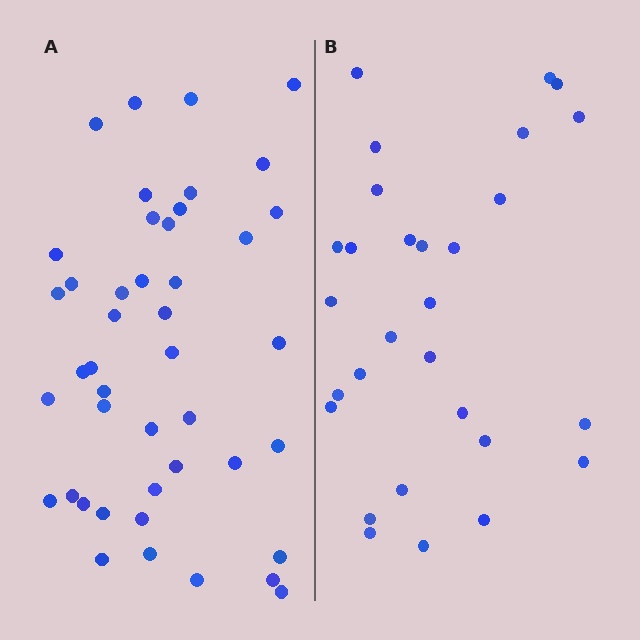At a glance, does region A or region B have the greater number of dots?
Region A (the left region) has more dots.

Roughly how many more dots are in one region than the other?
Region A has approximately 15 more dots than region B.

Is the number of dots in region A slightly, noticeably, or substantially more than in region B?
Region A has substantially more. The ratio is roughly 1.5 to 1.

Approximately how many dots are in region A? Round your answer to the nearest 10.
About 40 dots. (The exact count is 44, which rounds to 40.)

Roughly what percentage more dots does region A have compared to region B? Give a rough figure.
About 50% more.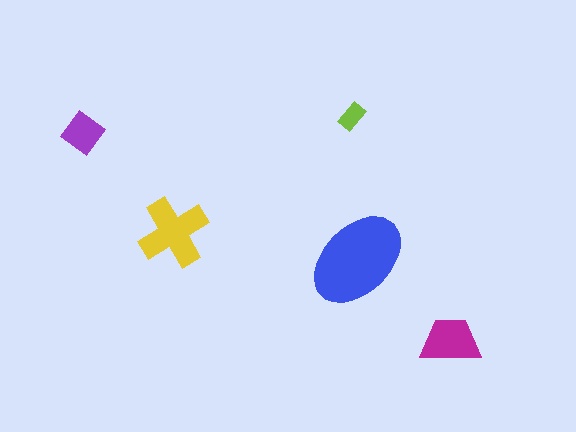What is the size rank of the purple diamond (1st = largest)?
4th.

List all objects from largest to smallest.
The blue ellipse, the yellow cross, the magenta trapezoid, the purple diamond, the lime rectangle.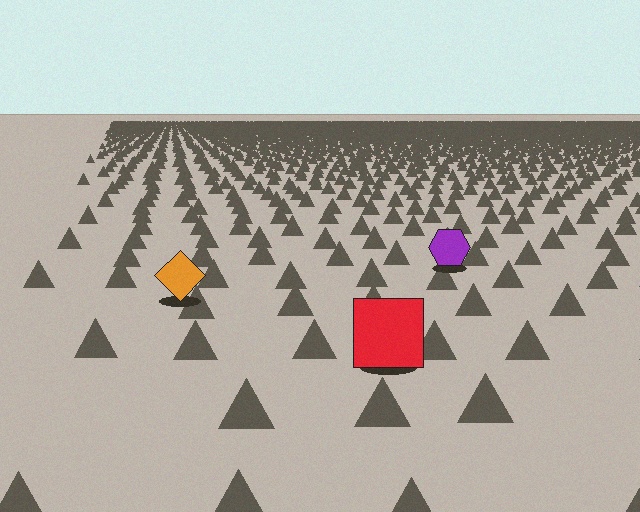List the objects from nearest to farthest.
From nearest to farthest: the red square, the orange diamond, the purple hexagon.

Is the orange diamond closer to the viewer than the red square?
No. The red square is closer — you can tell from the texture gradient: the ground texture is coarser near it.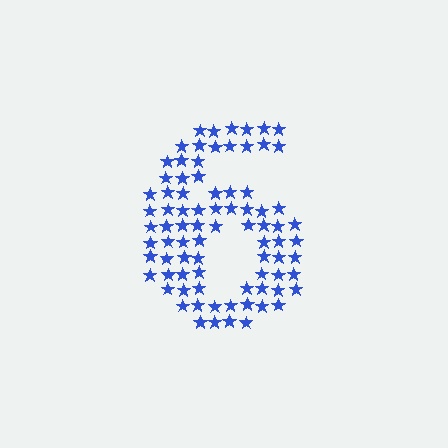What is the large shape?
The large shape is the digit 6.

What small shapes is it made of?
It is made of small stars.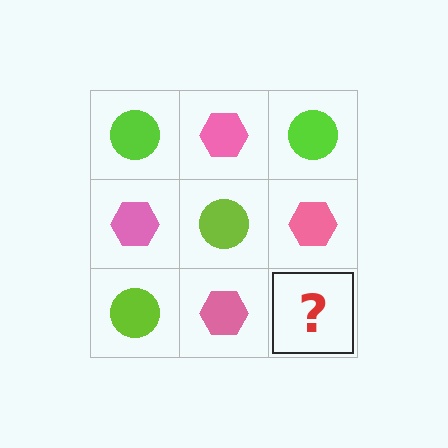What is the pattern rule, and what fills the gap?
The rule is that it alternates lime circle and pink hexagon in a checkerboard pattern. The gap should be filled with a lime circle.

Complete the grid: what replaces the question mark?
The question mark should be replaced with a lime circle.